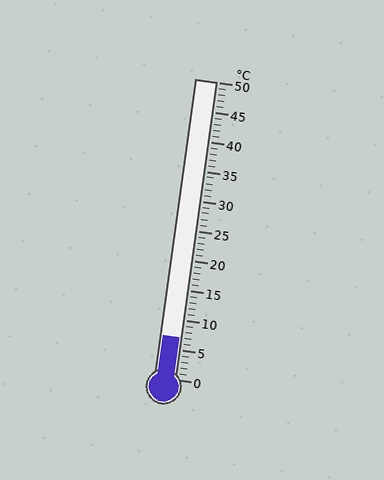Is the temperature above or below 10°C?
The temperature is below 10°C.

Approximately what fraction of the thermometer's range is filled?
The thermometer is filled to approximately 15% of its range.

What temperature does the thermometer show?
The thermometer shows approximately 7°C.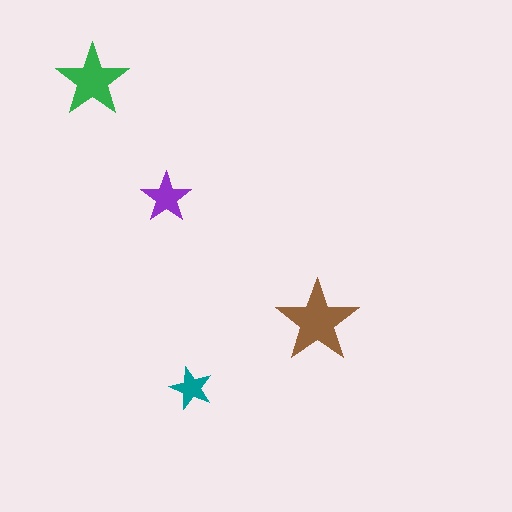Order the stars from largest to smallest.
the brown one, the green one, the purple one, the teal one.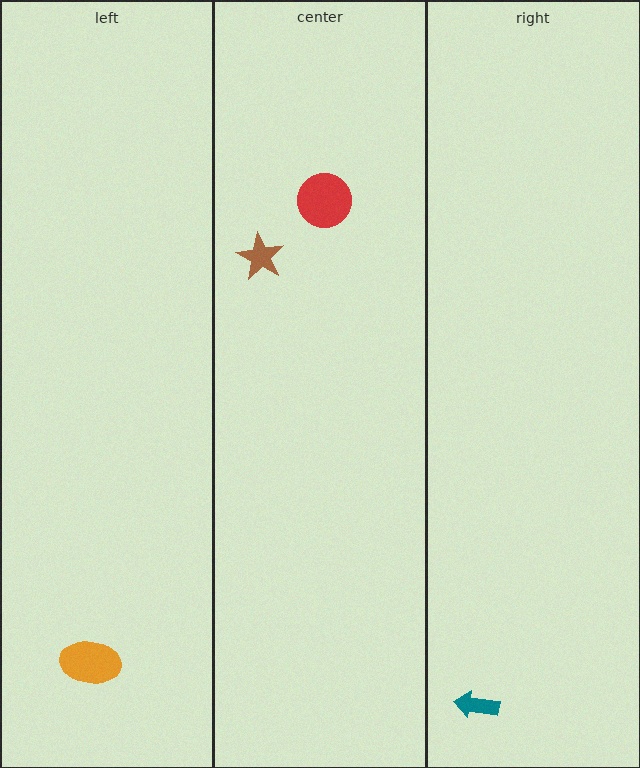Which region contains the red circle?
The center region.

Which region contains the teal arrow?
The right region.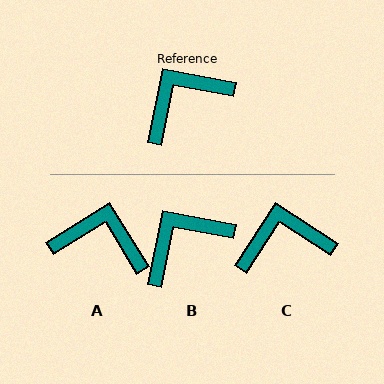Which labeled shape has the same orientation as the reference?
B.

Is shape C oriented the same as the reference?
No, it is off by about 22 degrees.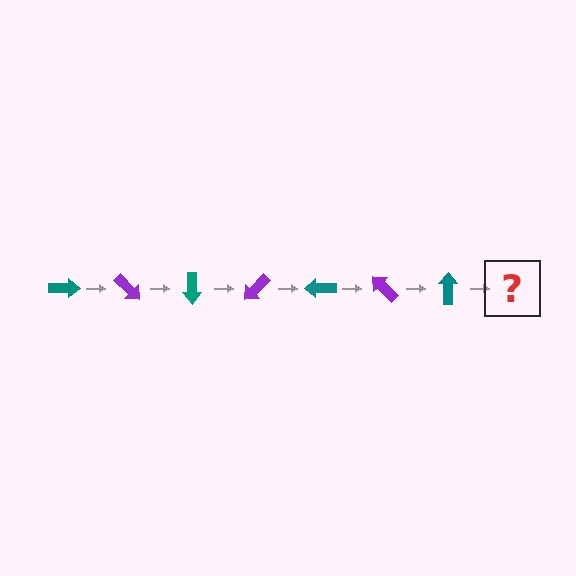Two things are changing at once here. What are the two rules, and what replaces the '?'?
The two rules are that it rotates 45 degrees each step and the color cycles through teal and purple. The '?' should be a purple arrow, rotated 315 degrees from the start.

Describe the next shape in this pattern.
It should be a purple arrow, rotated 315 degrees from the start.